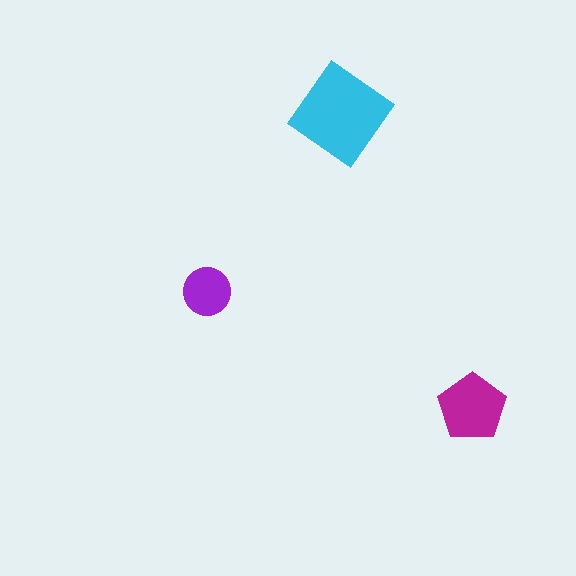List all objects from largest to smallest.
The cyan diamond, the magenta pentagon, the purple circle.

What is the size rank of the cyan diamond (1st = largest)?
1st.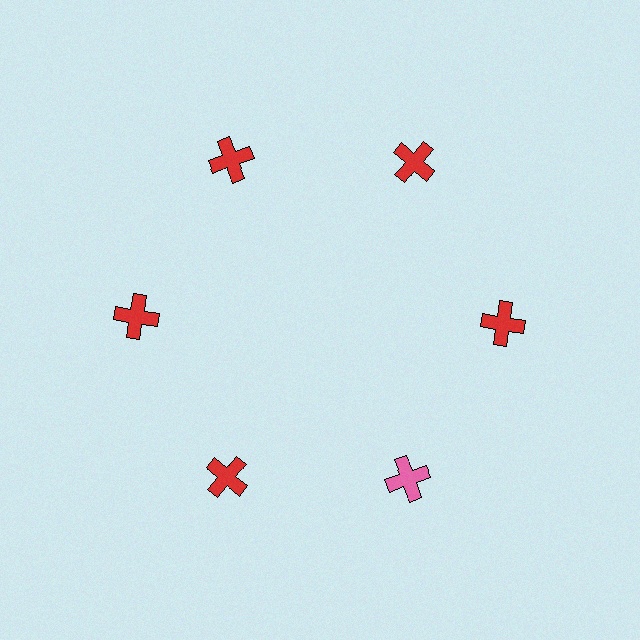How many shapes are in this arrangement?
There are 6 shapes arranged in a ring pattern.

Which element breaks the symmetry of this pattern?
The pink cross at roughly the 5 o'clock position breaks the symmetry. All other shapes are red crosses.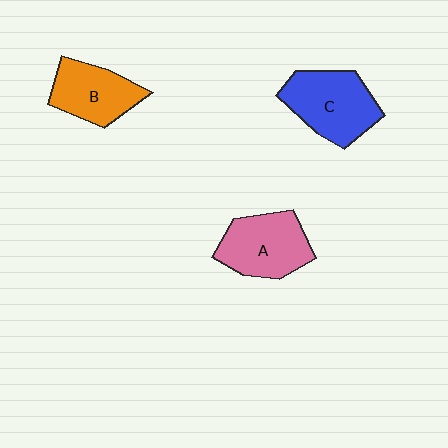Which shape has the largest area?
Shape C (blue).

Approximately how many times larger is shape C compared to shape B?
Approximately 1.2 times.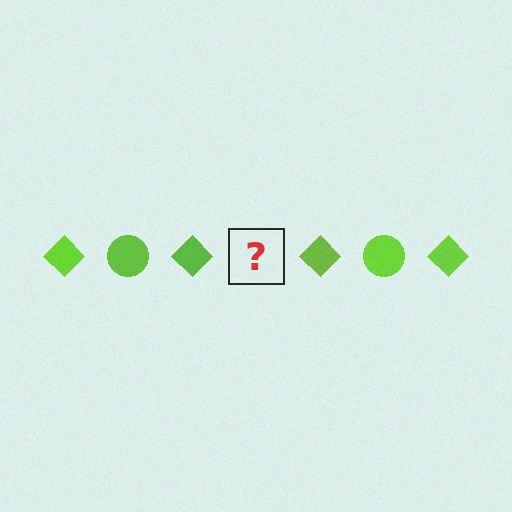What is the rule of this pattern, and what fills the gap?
The rule is that the pattern cycles through diamond, circle shapes in lime. The gap should be filled with a lime circle.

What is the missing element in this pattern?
The missing element is a lime circle.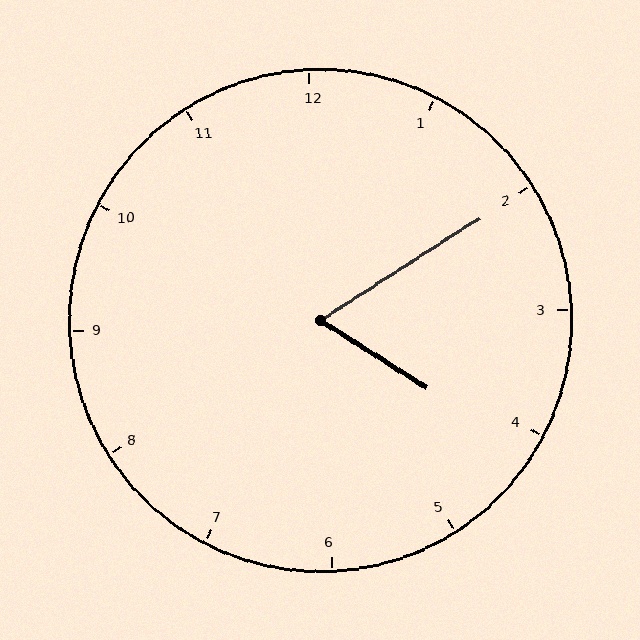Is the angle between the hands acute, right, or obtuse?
It is acute.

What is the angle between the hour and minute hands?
Approximately 65 degrees.